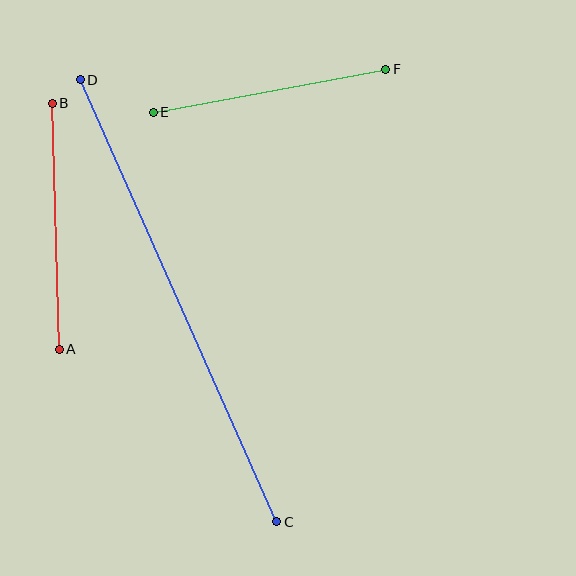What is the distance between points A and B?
The distance is approximately 246 pixels.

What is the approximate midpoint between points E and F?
The midpoint is at approximately (269, 91) pixels.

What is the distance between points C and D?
The distance is approximately 484 pixels.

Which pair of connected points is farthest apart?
Points C and D are farthest apart.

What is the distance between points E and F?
The distance is approximately 236 pixels.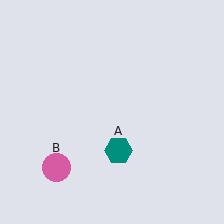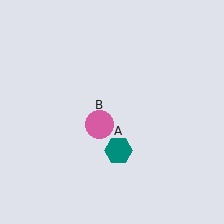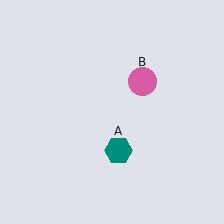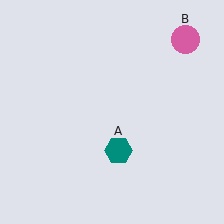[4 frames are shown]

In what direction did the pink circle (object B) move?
The pink circle (object B) moved up and to the right.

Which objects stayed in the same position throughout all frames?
Teal hexagon (object A) remained stationary.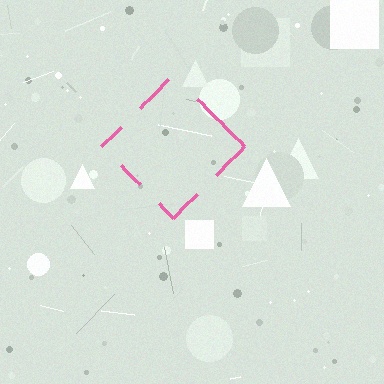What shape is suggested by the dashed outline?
The dashed outline suggests a diamond.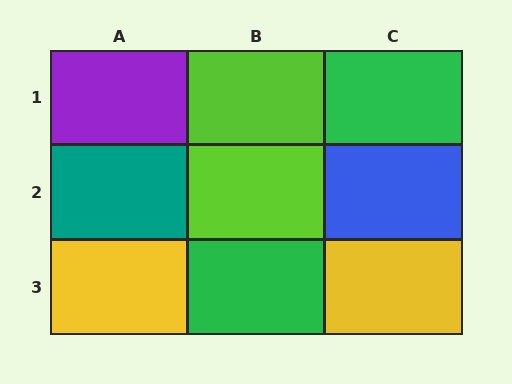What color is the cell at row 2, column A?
Teal.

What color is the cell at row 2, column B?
Lime.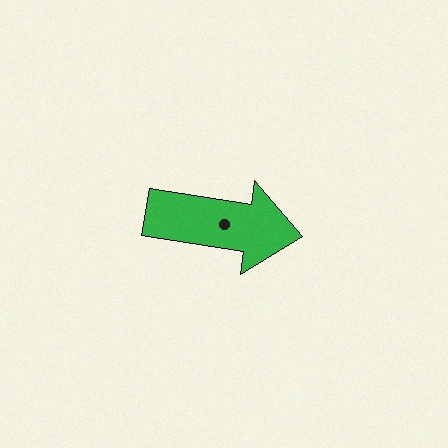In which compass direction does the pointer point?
East.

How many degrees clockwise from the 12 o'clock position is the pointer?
Approximately 99 degrees.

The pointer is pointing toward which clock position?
Roughly 3 o'clock.